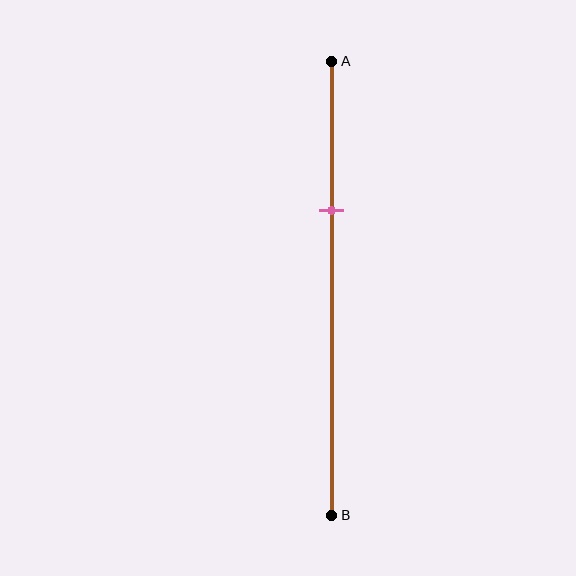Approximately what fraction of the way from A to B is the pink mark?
The pink mark is approximately 35% of the way from A to B.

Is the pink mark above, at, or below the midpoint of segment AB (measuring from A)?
The pink mark is above the midpoint of segment AB.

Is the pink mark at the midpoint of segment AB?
No, the mark is at about 35% from A, not at the 50% midpoint.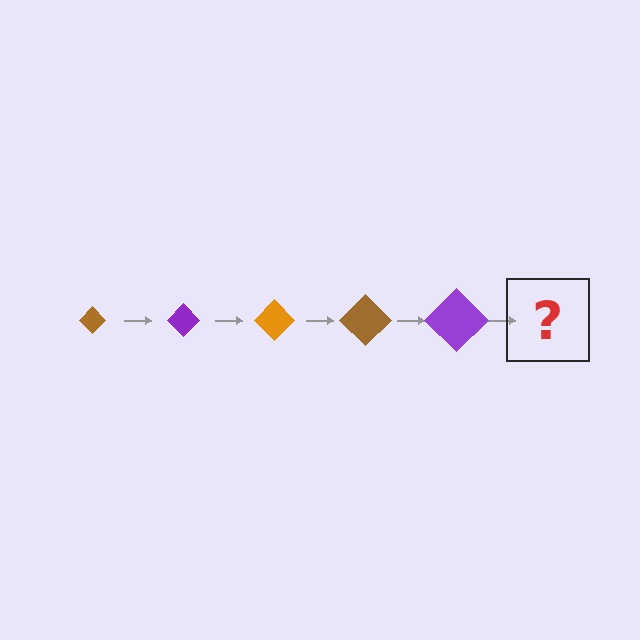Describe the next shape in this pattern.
It should be an orange diamond, larger than the previous one.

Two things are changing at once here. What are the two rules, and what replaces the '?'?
The two rules are that the diamond grows larger each step and the color cycles through brown, purple, and orange. The '?' should be an orange diamond, larger than the previous one.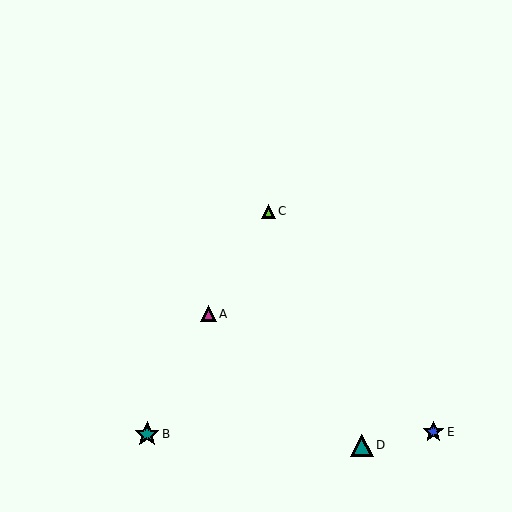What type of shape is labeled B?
Shape B is a teal star.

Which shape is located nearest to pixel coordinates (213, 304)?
The magenta triangle (labeled A) at (208, 314) is nearest to that location.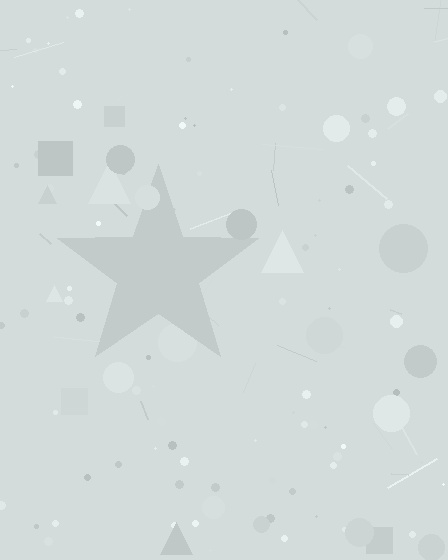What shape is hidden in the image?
A star is hidden in the image.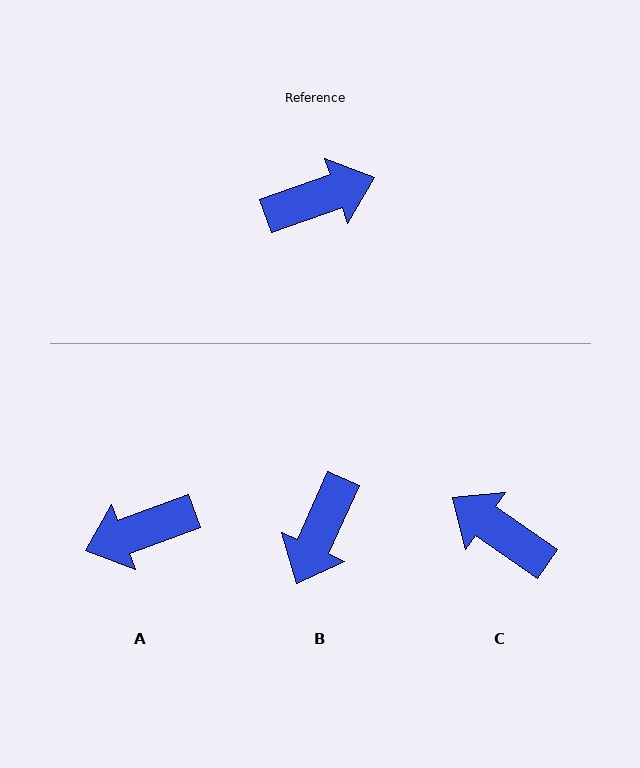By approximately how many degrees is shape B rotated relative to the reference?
Approximately 134 degrees clockwise.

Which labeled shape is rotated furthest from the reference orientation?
A, about 179 degrees away.